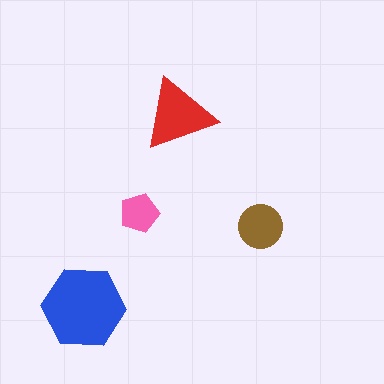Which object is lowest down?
The blue hexagon is bottommost.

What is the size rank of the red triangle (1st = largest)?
2nd.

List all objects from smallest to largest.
The pink pentagon, the brown circle, the red triangle, the blue hexagon.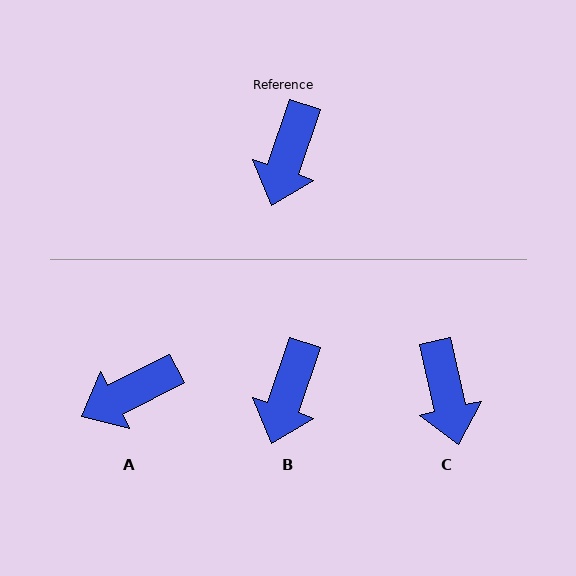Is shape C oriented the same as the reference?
No, it is off by about 31 degrees.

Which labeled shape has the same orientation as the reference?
B.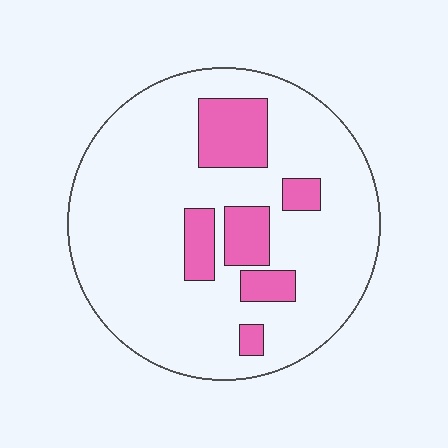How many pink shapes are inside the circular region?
6.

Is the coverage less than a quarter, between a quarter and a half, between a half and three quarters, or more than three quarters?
Less than a quarter.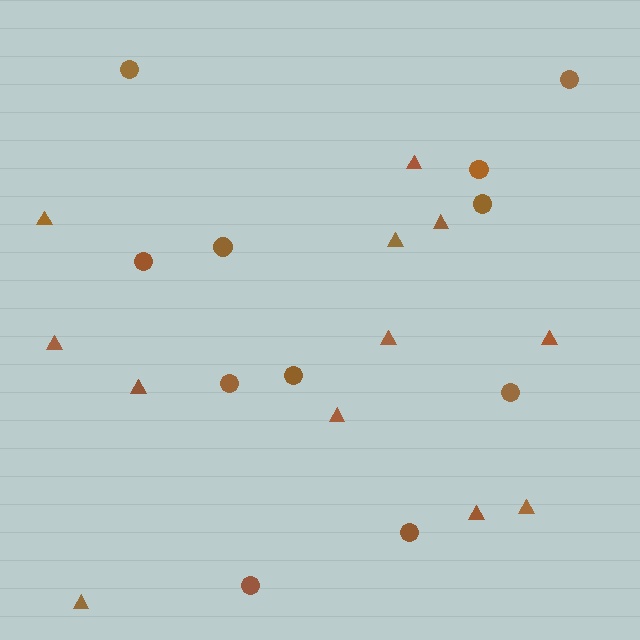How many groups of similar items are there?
There are 2 groups: one group of circles (11) and one group of triangles (12).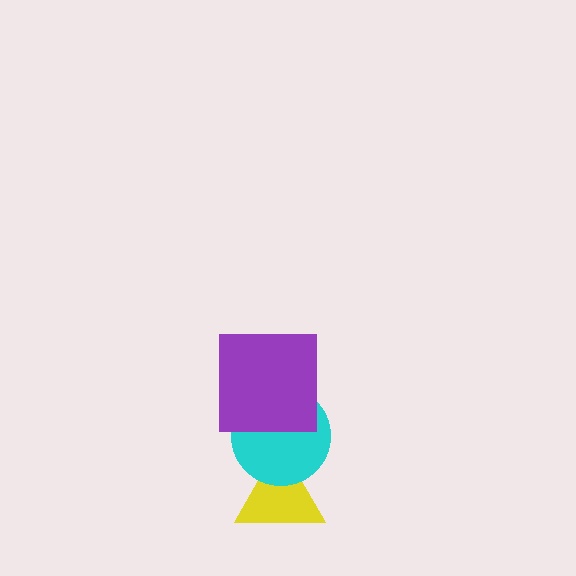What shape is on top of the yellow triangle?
The cyan circle is on top of the yellow triangle.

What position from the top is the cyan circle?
The cyan circle is 2nd from the top.